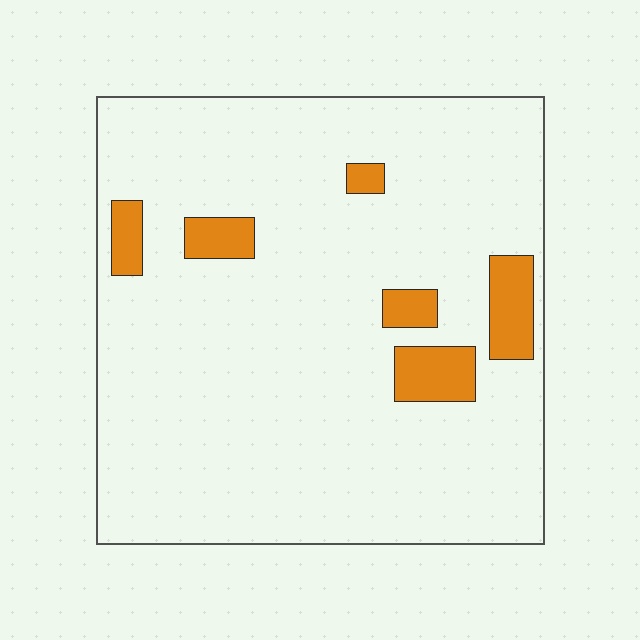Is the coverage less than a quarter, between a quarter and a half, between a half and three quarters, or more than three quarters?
Less than a quarter.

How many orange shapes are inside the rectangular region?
6.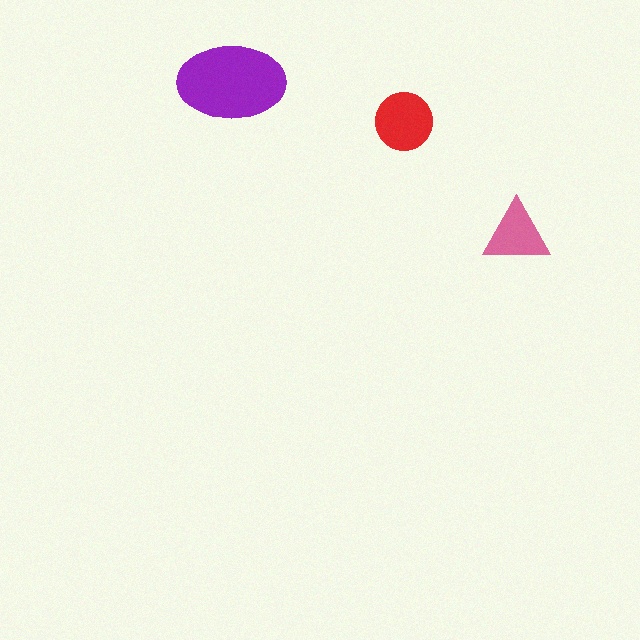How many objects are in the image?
There are 3 objects in the image.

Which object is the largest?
The purple ellipse.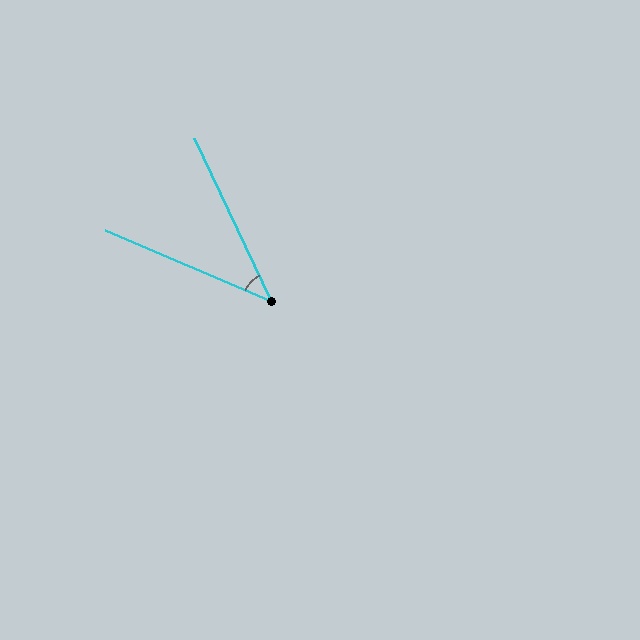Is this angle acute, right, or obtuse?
It is acute.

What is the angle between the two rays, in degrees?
Approximately 41 degrees.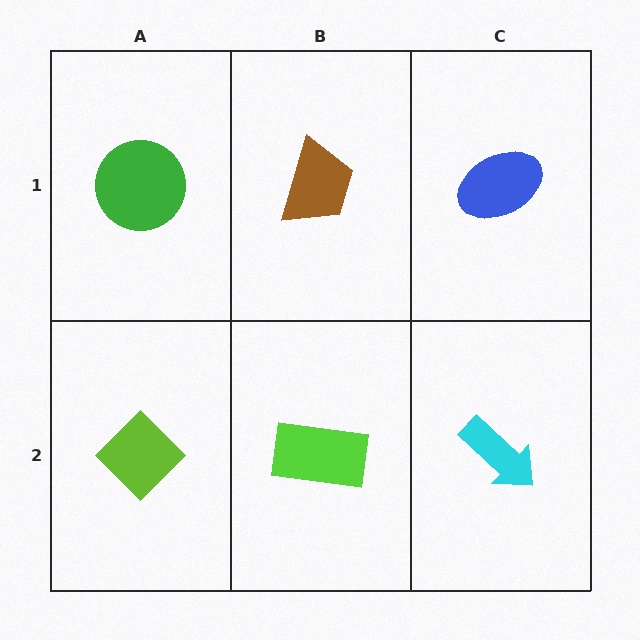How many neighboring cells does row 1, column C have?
2.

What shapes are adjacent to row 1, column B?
A lime rectangle (row 2, column B), a green circle (row 1, column A), a blue ellipse (row 1, column C).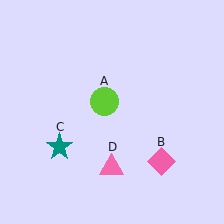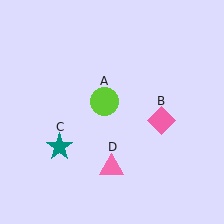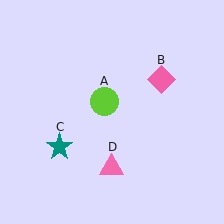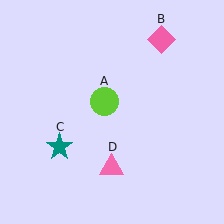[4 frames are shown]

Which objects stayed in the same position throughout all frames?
Lime circle (object A) and teal star (object C) and pink triangle (object D) remained stationary.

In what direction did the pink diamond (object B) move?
The pink diamond (object B) moved up.